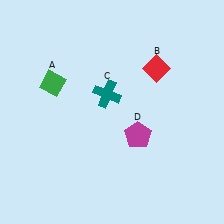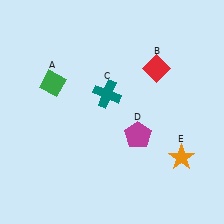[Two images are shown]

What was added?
An orange star (E) was added in Image 2.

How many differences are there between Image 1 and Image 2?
There is 1 difference between the two images.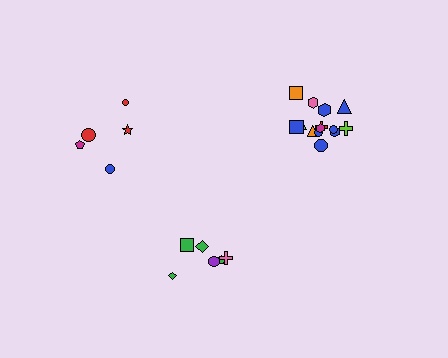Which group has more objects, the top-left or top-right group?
The top-right group.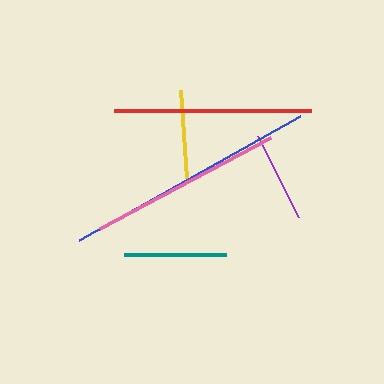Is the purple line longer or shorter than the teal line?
The teal line is longer than the purple line.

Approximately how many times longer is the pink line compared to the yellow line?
The pink line is approximately 2.2 times the length of the yellow line.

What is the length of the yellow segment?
The yellow segment is approximately 88 pixels long.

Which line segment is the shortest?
The yellow line is the shortest at approximately 88 pixels.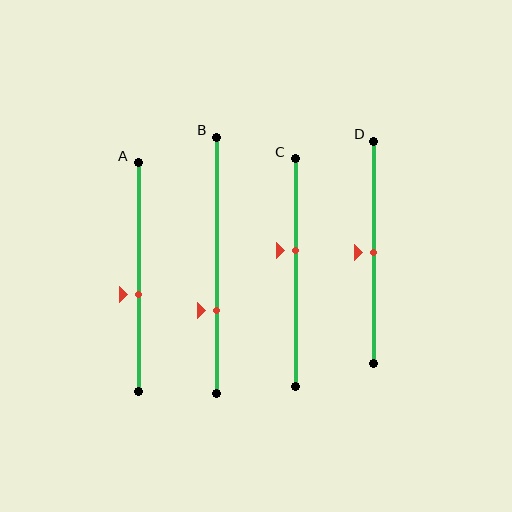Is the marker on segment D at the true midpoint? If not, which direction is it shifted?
Yes, the marker on segment D is at the true midpoint.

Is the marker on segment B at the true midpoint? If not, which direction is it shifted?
No, the marker on segment B is shifted downward by about 18% of the segment length.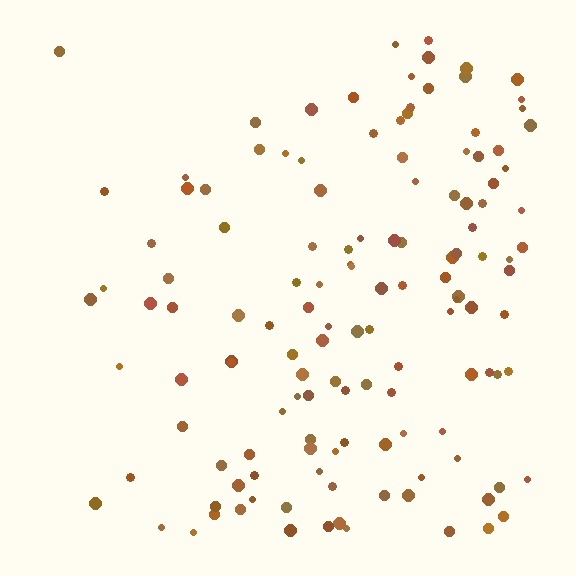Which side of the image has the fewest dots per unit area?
The left.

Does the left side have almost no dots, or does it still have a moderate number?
Still a moderate number, just noticeably fewer than the right.